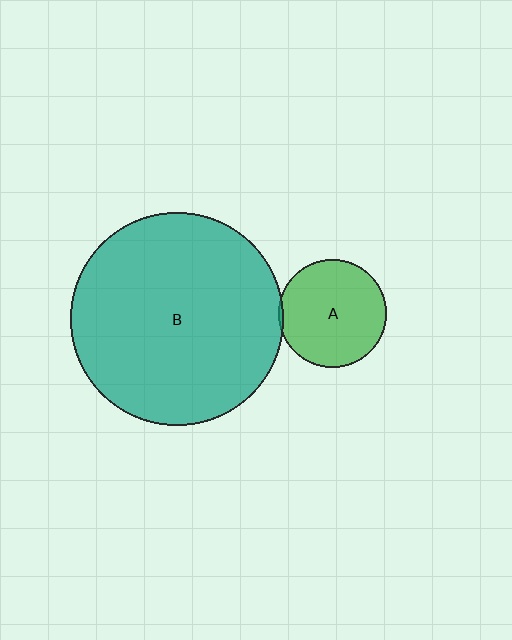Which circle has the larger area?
Circle B (teal).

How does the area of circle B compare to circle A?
Approximately 3.9 times.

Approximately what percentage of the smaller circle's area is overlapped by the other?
Approximately 5%.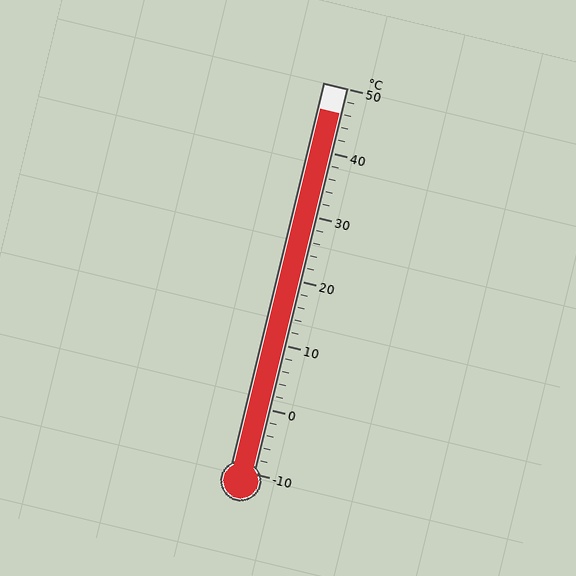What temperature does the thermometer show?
The thermometer shows approximately 46°C.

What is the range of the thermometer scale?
The thermometer scale ranges from -10°C to 50°C.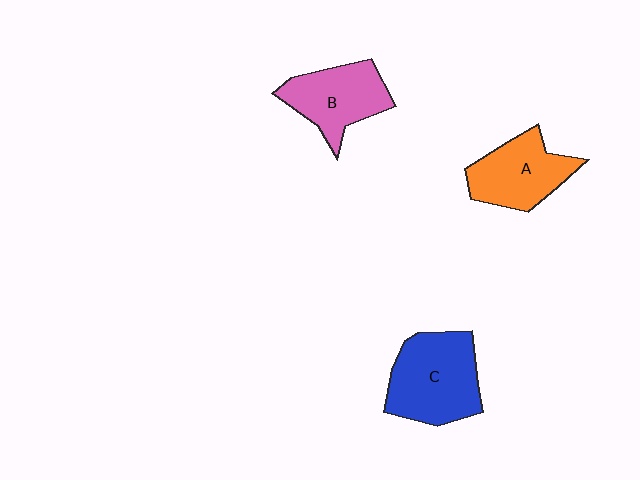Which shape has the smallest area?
Shape B (pink).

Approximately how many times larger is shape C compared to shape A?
Approximately 1.3 times.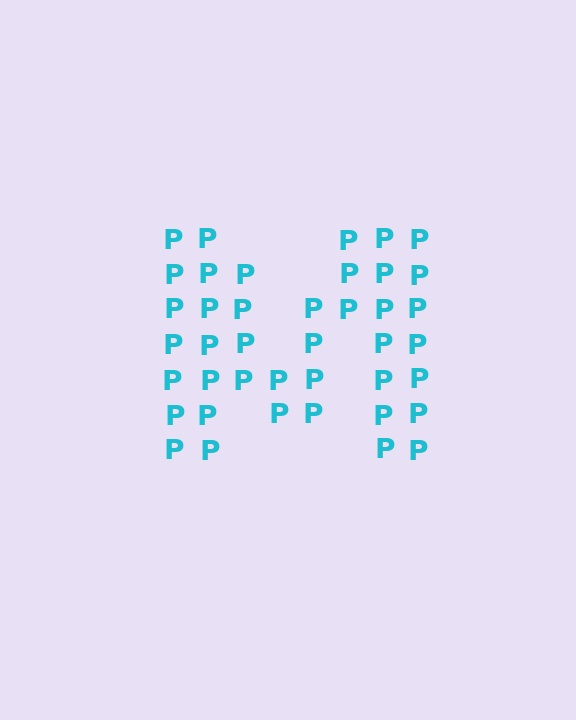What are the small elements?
The small elements are letter P's.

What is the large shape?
The large shape is the letter M.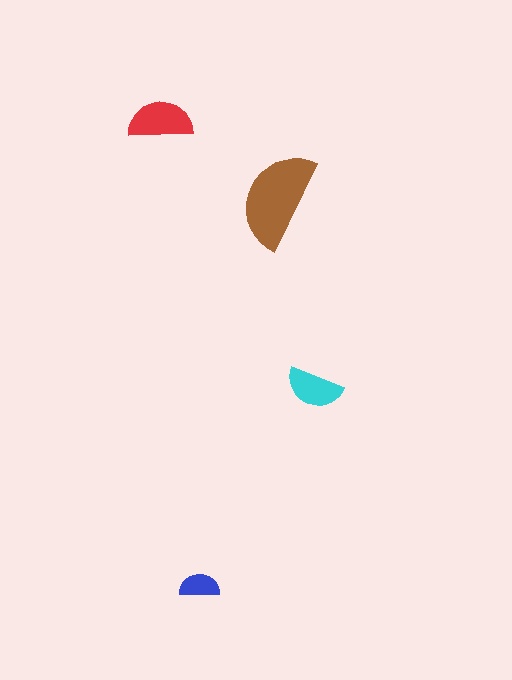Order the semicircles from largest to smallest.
the brown one, the red one, the cyan one, the blue one.